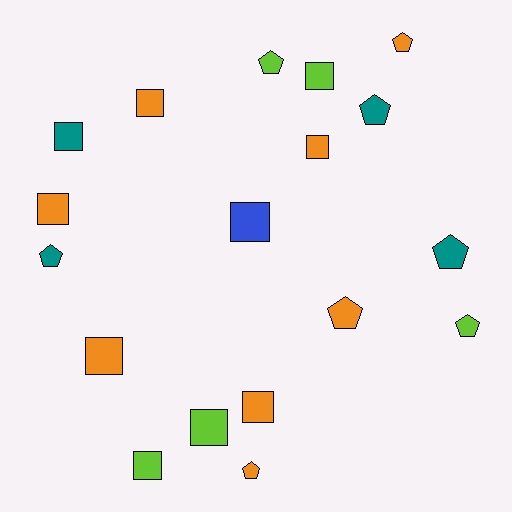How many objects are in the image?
There are 18 objects.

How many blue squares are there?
There is 1 blue square.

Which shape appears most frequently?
Square, with 10 objects.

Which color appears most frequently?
Orange, with 8 objects.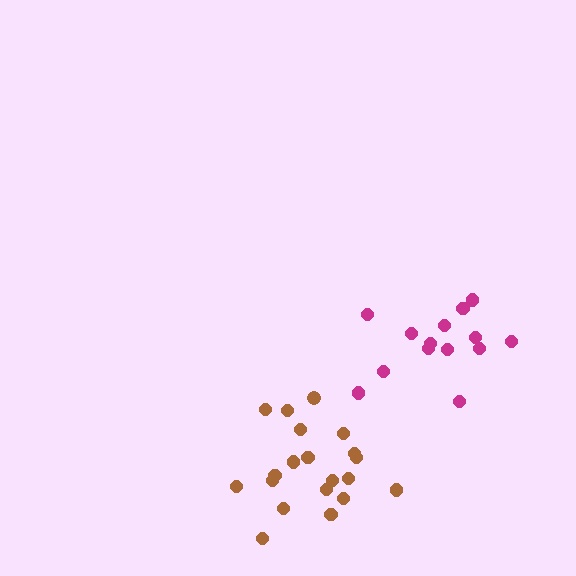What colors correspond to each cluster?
The clusters are colored: magenta, brown.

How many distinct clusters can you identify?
There are 2 distinct clusters.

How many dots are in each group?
Group 1: 14 dots, Group 2: 20 dots (34 total).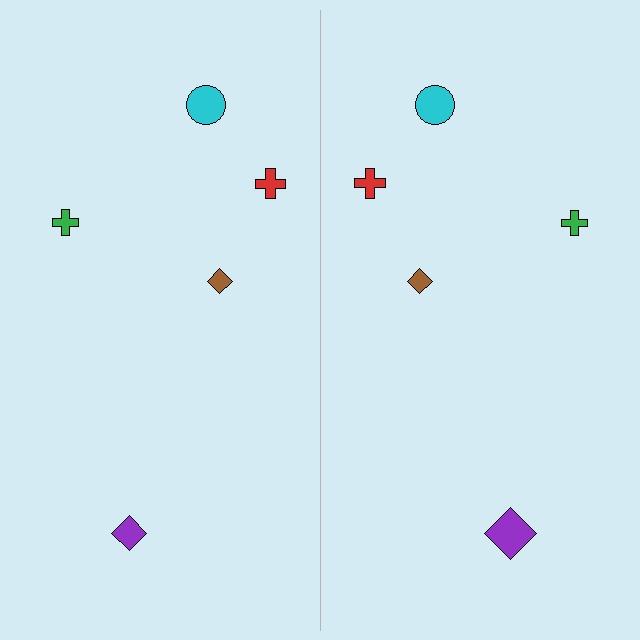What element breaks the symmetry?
The purple diamond on the right side has a different size than its mirror counterpart.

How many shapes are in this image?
There are 10 shapes in this image.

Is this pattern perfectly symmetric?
No, the pattern is not perfectly symmetric. The purple diamond on the right side has a different size than its mirror counterpart.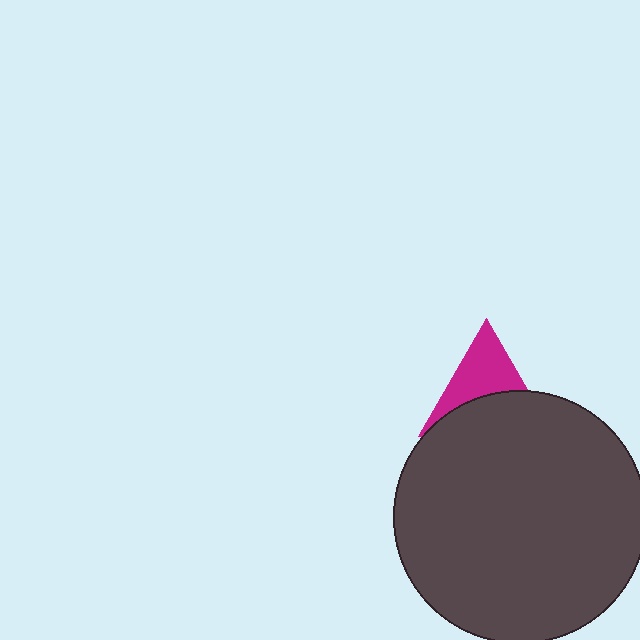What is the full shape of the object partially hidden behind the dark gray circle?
The partially hidden object is a magenta triangle.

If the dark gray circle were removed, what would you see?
You would see the complete magenta triangle.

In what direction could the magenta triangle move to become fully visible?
The magenta triangle could move up. That would shift it out from behind the dark gray circle entirely.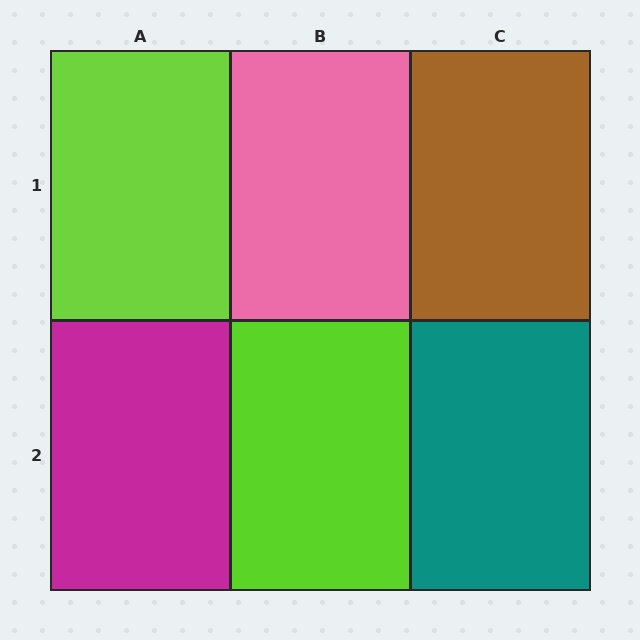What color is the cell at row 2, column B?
Lime.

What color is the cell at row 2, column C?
Teal.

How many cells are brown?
1 cell is brown.